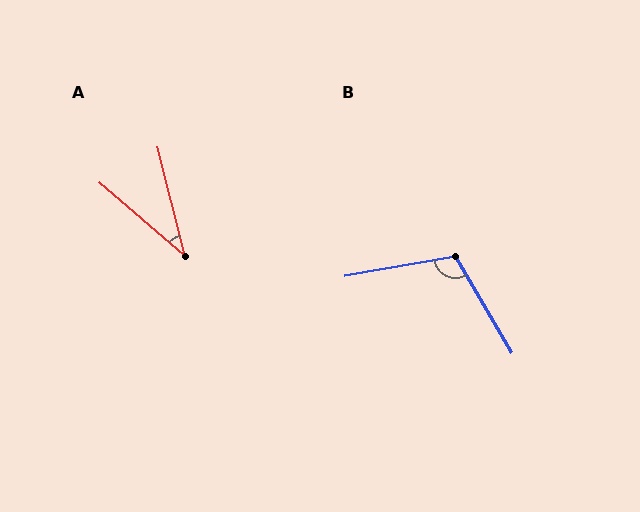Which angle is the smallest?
A, at approximately 35 degrees.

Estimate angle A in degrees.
Approximately 35 degrees.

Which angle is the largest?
B, at approximately 110 degrees.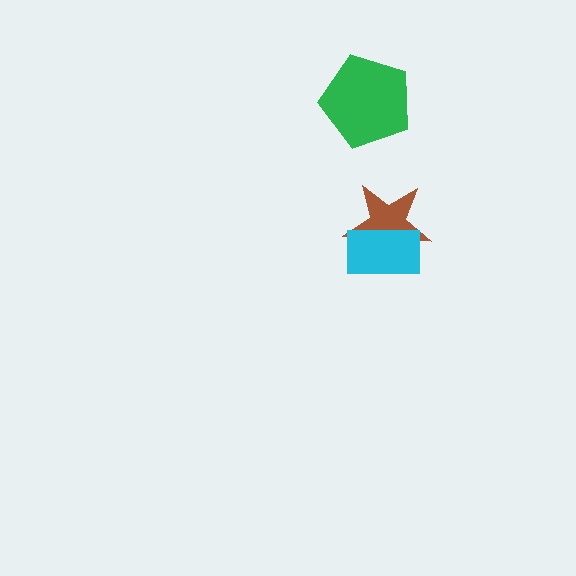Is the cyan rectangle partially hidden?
No, no other shape covers it.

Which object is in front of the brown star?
The cyan rectangle is in front of the brown star.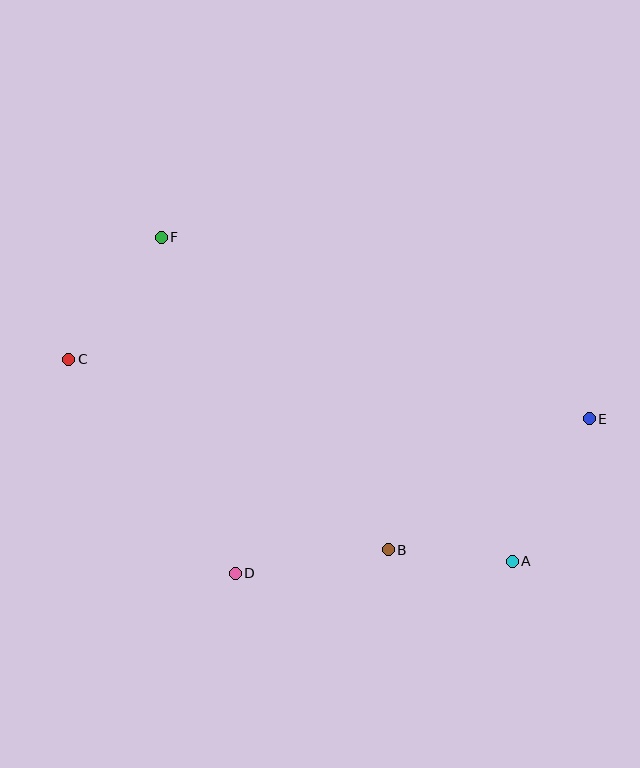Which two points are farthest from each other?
Points C and E are farthest from each other.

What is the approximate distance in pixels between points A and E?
The distance between A and E is approximately 162 pixels.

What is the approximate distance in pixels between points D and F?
The distance between D and F is approximately 344 pixels.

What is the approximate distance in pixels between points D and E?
The distance between D and E is approximately 386 pixels.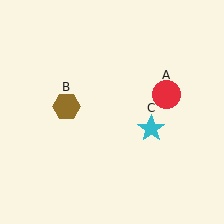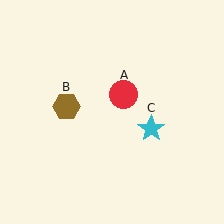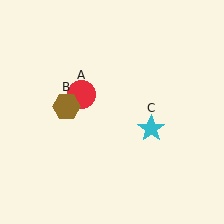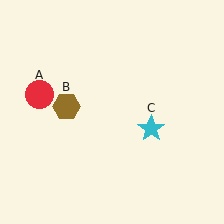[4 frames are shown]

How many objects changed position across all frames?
1 object changed position: red circle (object A).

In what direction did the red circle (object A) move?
The red circle (object A) moved left.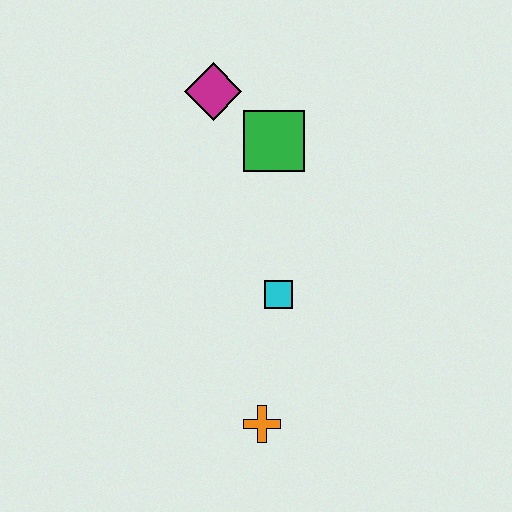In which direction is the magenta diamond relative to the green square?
The magenta diamond is to the left of the green square.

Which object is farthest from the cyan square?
The magenta diamond is farthest from the cyan square.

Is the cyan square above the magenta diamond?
No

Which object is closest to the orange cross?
The cyan square is closest to the orange cross.